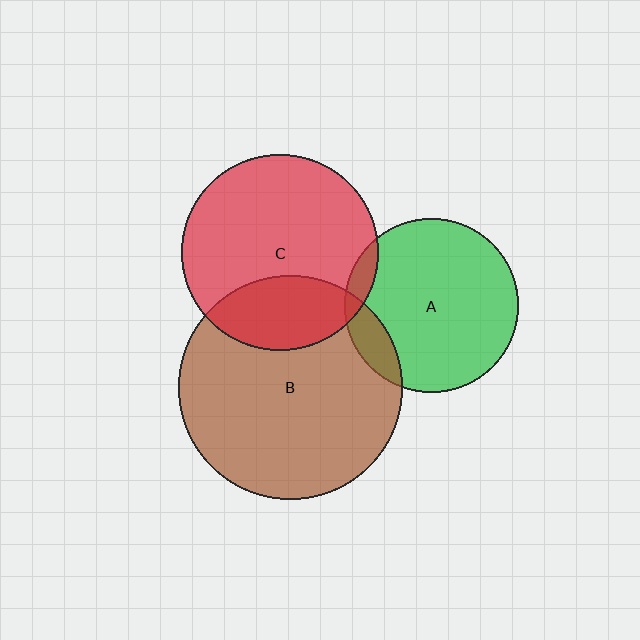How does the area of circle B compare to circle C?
Approximately 1.3 times.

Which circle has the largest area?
Circle B (brown).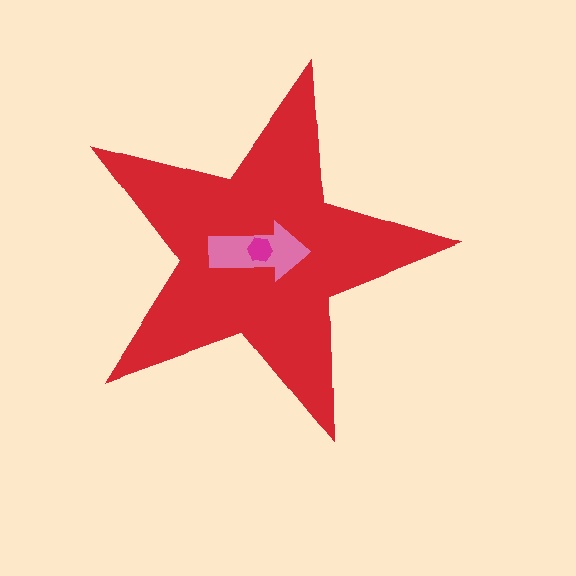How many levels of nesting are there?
3.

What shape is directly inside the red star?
The pink arrow.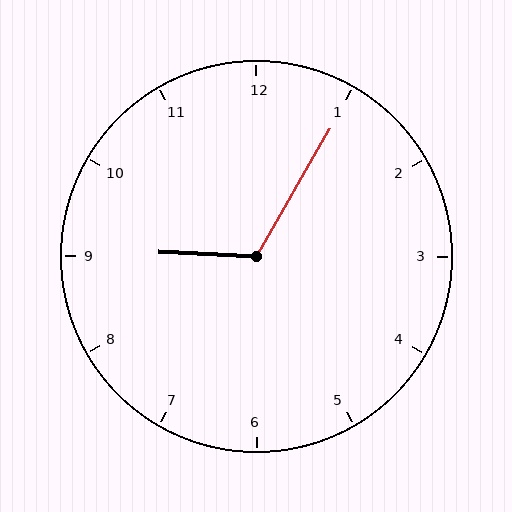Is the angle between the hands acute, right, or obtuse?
It is obtuse.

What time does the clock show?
9:05.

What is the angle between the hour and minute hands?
Approximately 118 degrees.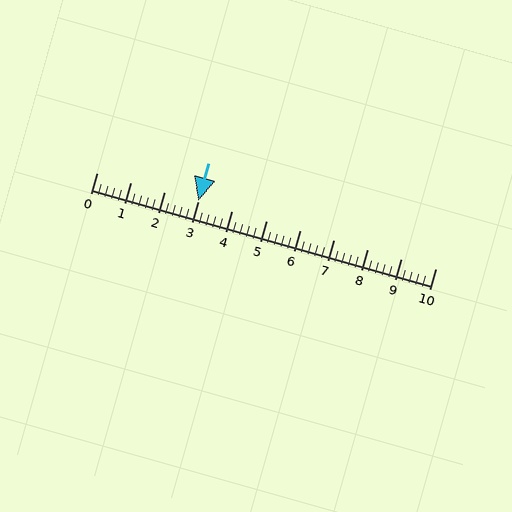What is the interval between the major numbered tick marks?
The major tick marks are spaced 1 units apart.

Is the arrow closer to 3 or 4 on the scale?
The arrow is closer to 3.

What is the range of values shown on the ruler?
The ruler shows values from 0 to 10.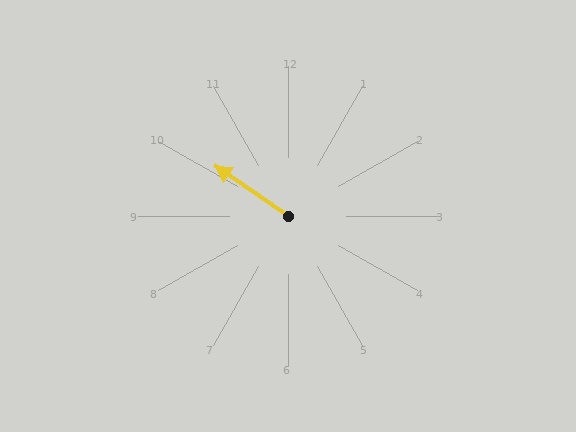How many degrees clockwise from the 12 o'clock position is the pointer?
Approximately 304 degrees.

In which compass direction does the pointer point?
Northwest.